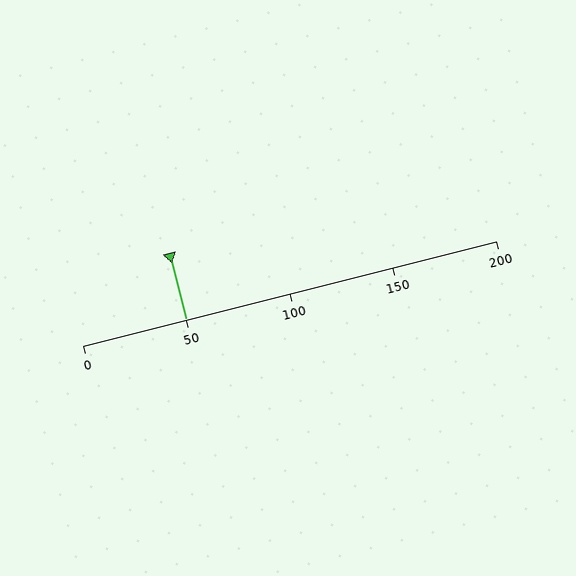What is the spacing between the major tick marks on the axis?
The major ticks are spaced 50 apart.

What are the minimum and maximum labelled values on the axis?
The axis runs from 0 to 200.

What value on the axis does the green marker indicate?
The marker indicates approximately 50.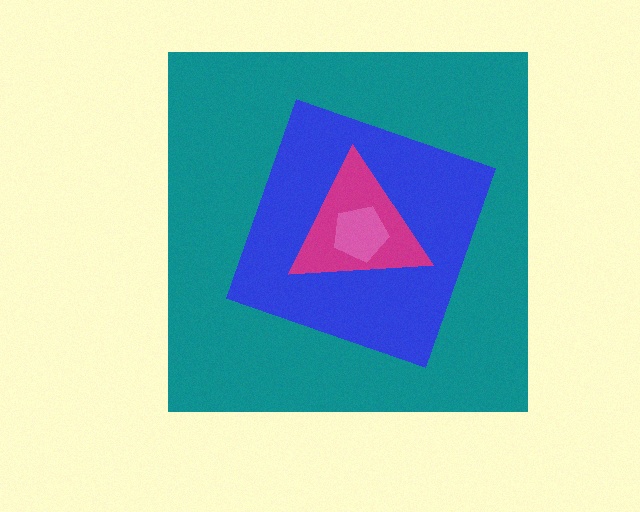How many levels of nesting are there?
4.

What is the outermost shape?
The teal square.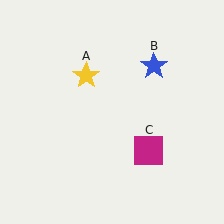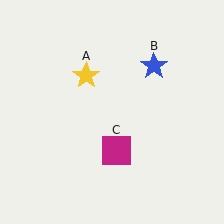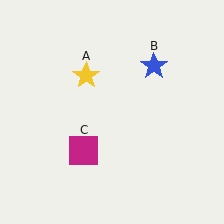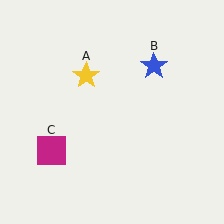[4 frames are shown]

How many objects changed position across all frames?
1 object changed position: magenta square (object C).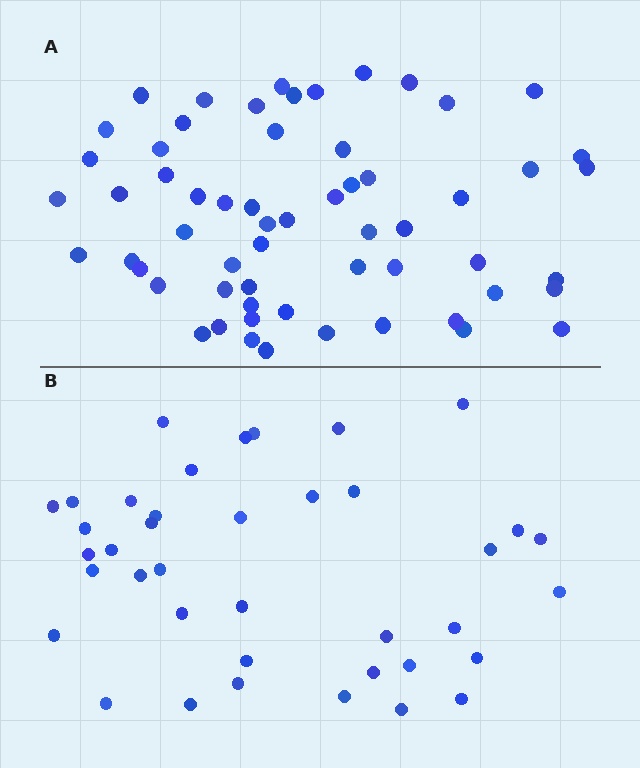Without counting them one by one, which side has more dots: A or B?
Region A (the top region) has more dots.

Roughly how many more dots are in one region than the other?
Region A has approximately 20 more dots than region B.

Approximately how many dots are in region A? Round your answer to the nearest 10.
About 60 dots.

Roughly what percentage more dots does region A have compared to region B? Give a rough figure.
About 55% more.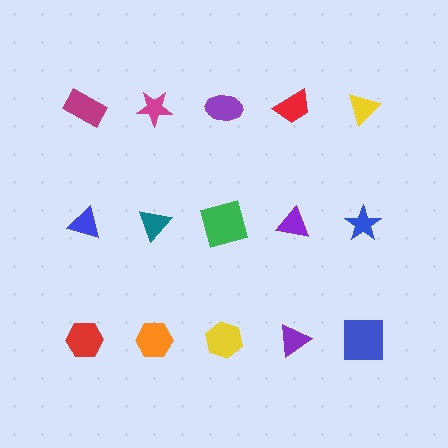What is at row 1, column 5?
A yellow triangle.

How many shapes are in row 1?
5 shapes.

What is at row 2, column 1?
A blue triangle.